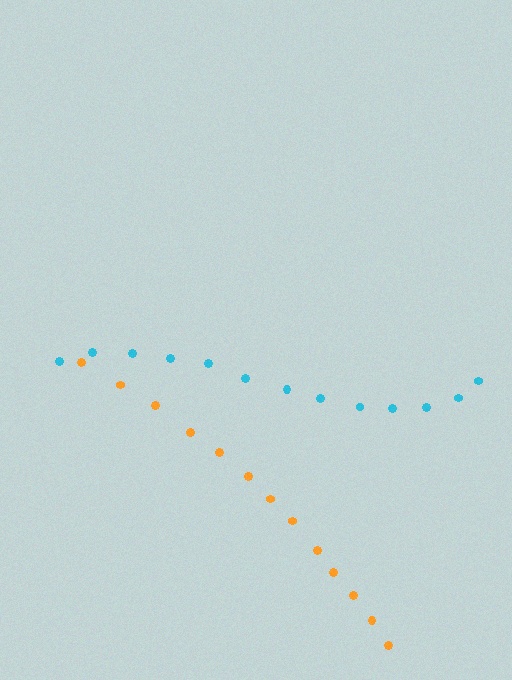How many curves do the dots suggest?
There are 2 distinct paths.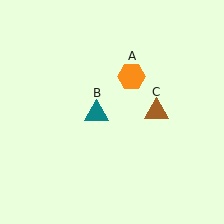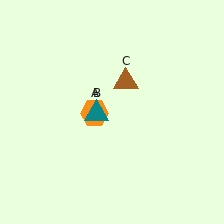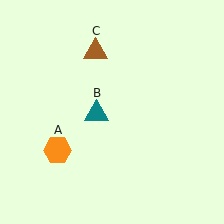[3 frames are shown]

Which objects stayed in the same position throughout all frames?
Teal triangle (object B) remained stationary.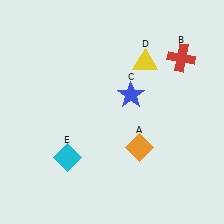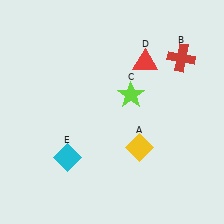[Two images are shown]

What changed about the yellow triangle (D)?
In Image 1, D is yellow. In Image 2, it changed to red.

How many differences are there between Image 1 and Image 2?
There are 3 differences between the two images.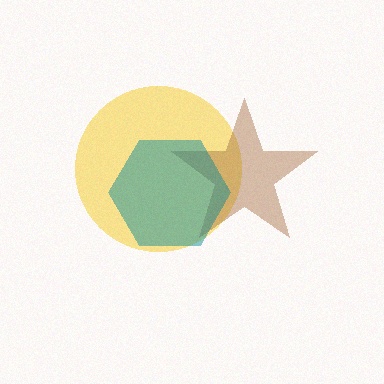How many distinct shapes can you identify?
There are 3 distinct shapes: a yellow circle, a brown star, a teal hexagon.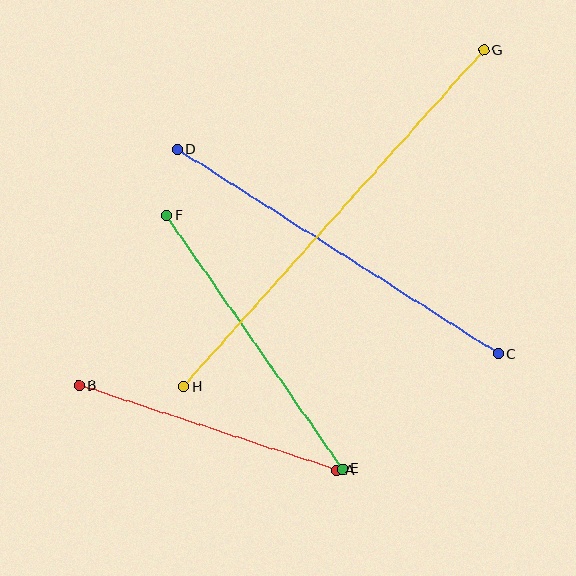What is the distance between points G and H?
The distance is approximately 451 pixels.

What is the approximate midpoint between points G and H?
The midpoint is at approximately (334, 219) pixels.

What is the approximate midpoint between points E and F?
The midpoint is at approximately (255, 342) pixels.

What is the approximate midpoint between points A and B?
The midpoint is at approximately (208, 428) pixels.